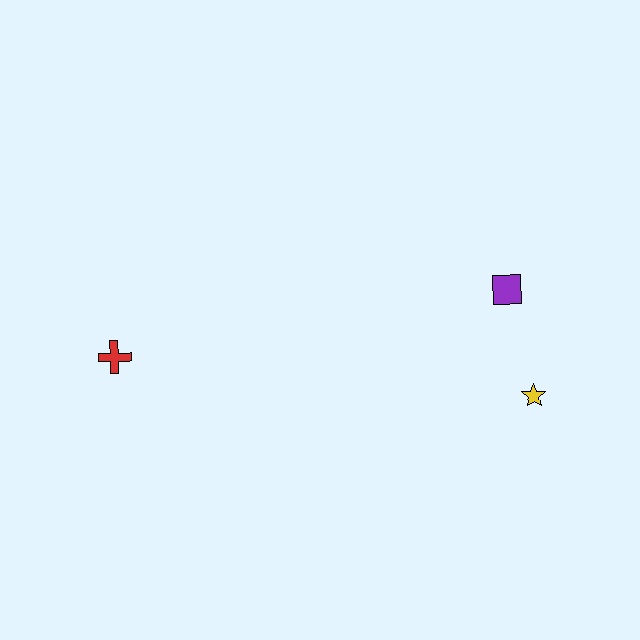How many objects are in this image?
There are 3 objects.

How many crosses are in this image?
There is 1 cross.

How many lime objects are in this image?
There are no lime objects.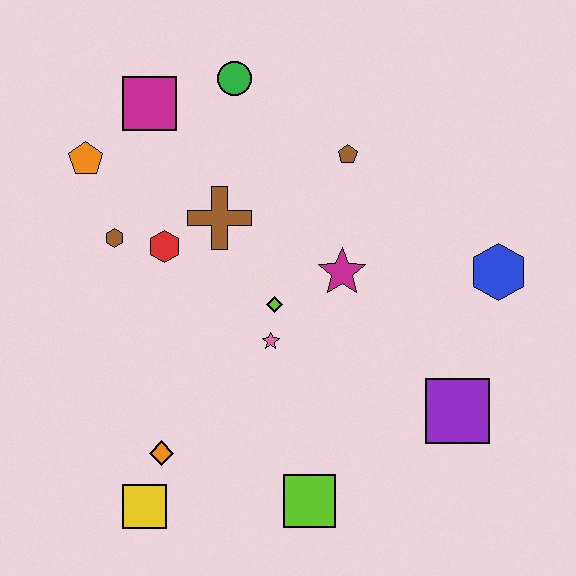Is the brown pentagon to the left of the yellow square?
No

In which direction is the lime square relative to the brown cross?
The lime square is below the brown cross.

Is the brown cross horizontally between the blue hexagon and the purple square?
No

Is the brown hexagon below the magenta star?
No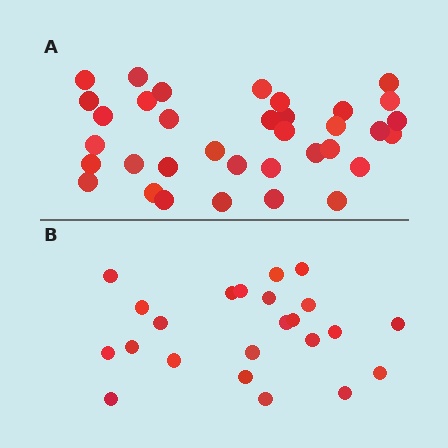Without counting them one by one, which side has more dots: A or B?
Region A (the top region) has more dots.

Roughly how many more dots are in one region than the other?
Region A has roughly 12 or so more dots than region B.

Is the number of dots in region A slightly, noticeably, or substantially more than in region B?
Region A has substantially more. The ratio is roughly 1.5 to 1.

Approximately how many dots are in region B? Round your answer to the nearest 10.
About 20 dots. (The exact count is 23, which rounds to 20.)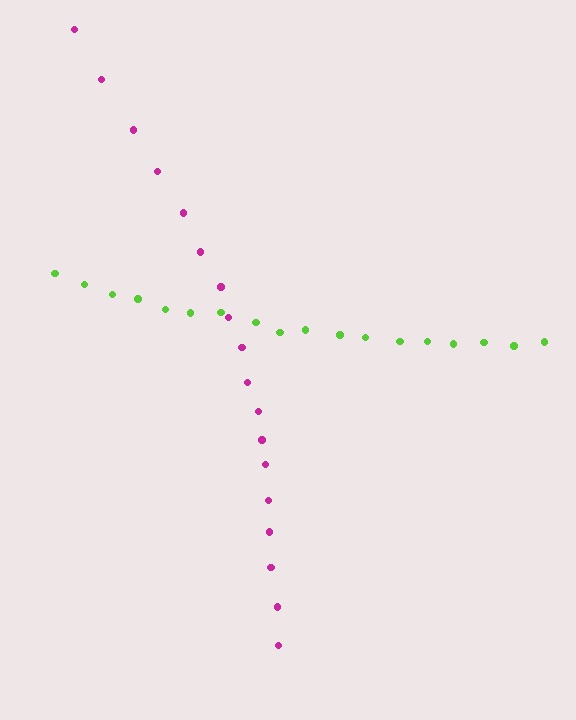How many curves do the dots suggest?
There are 2 distinct paths.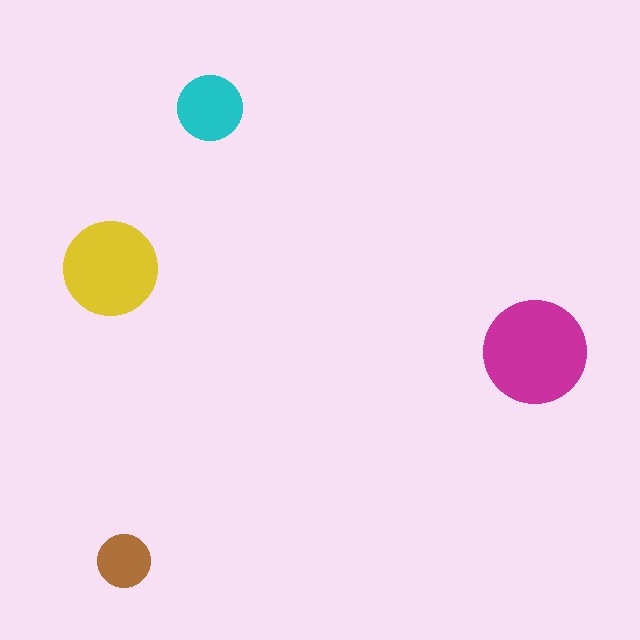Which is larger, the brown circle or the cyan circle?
The cyan one.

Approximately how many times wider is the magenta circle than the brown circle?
About 2 times wider.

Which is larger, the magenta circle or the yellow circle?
The magenta one.